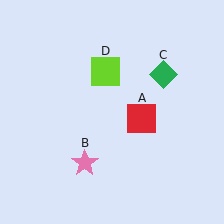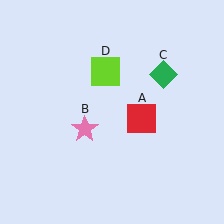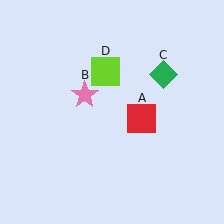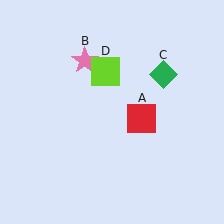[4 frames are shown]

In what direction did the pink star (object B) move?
The pink star (object B) moved up.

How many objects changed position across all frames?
1 object changed position: pink star (object B).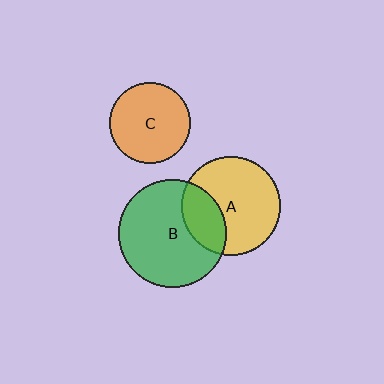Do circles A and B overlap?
Yes.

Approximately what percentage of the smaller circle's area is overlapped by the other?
Approximately 30%.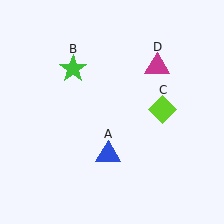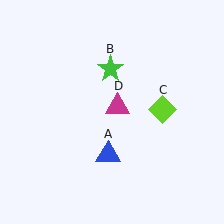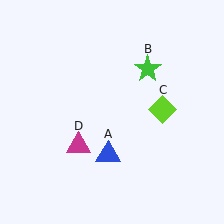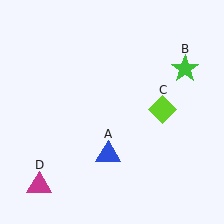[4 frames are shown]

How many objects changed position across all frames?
2 objects changed position: green star (object B), magenta triangle (object D).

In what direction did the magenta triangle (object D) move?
The magenta triangle (object D) moved down and to the left.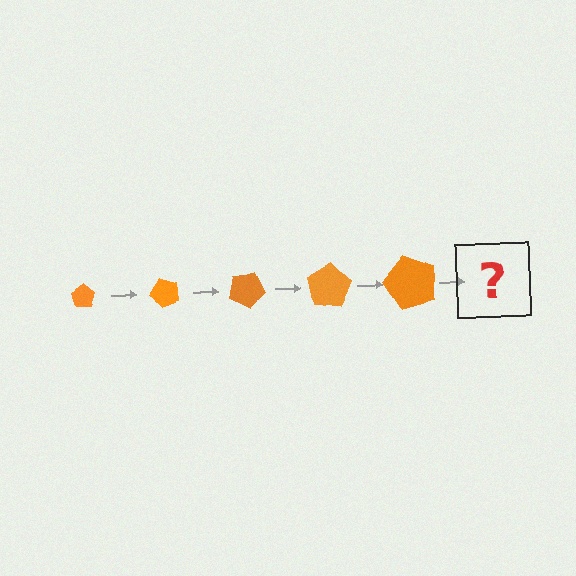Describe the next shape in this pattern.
It should be a pentagon, larger than the previous one and rotated 250 degrees from the start.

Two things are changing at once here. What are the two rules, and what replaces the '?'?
The two rules are that the pentagon grows larger each step and it rotates 50 degrees each step. The '?' should be a pentagon, larger than the previous one and rotated 250 degrees from the start.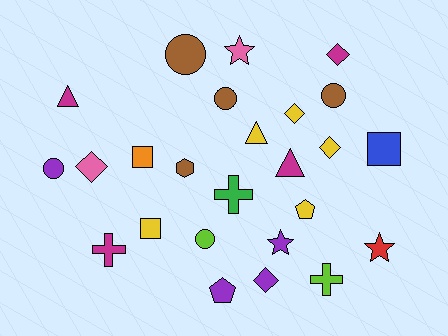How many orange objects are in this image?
There is 1 orange object.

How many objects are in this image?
There are 25 objects.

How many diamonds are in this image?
There are 5 diamonds.